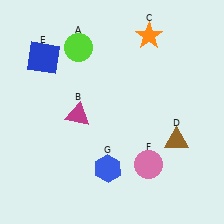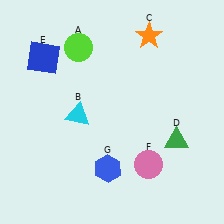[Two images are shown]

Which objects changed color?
B changed from magenta to cyan. D changed from brown to green.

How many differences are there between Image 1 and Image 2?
There are 2 differences between the two images.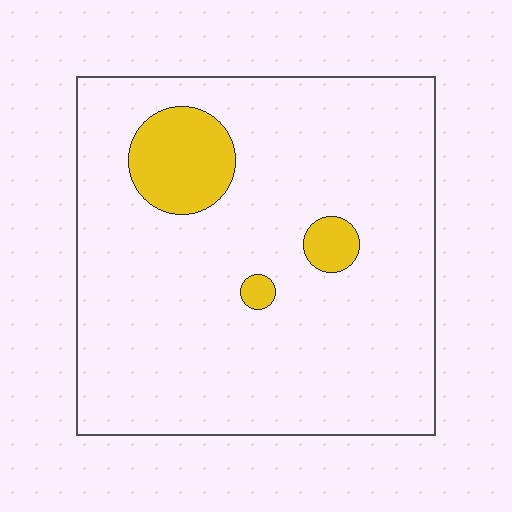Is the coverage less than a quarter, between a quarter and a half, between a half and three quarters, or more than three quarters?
Less than a quarter.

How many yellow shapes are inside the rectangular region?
3.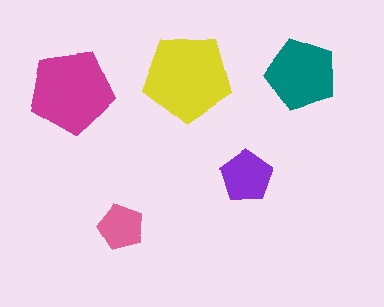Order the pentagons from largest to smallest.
the yellow one, the magenta one, the teal one, the purple one, the pink one.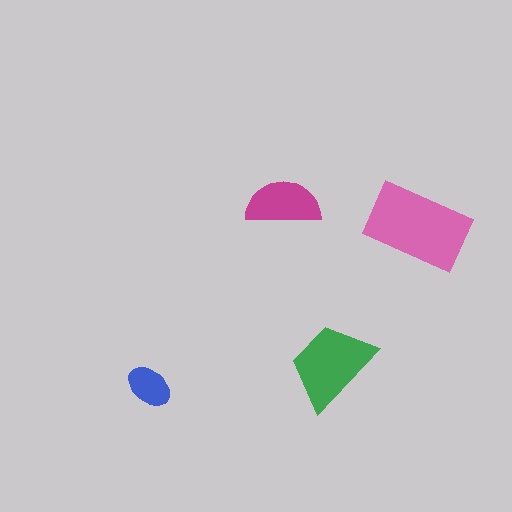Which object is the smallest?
The blue ellipse.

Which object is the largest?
The pink rectangle.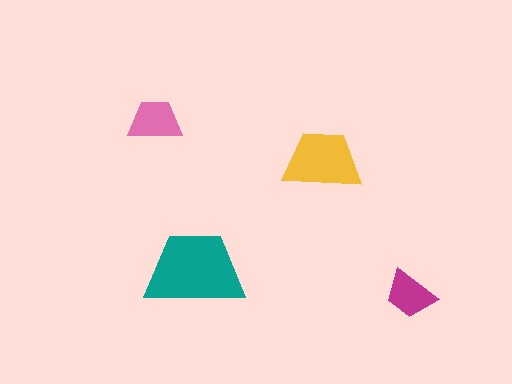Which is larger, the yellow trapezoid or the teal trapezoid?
The teal one.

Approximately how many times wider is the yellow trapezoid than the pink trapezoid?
About 1.5 times wider.